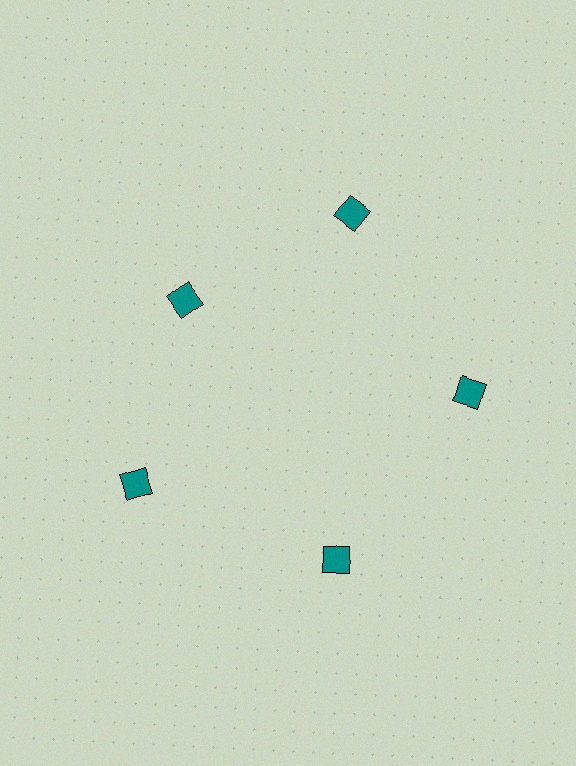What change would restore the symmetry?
The symmetry would be restored by moving it outward, back onto the ring so that all 5 diamonds sit at equal angles and equal distance from the center.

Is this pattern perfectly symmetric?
No. The 5 teal diamonds are arranged in a ring, but one element near the 10 o'clock position is pulled inward toward the center, breaking the 5-fold rotational symmetry.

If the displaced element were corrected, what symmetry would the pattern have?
It would have 5-fold rotational symmetry — the pattern would map onto itself every 72 degrees.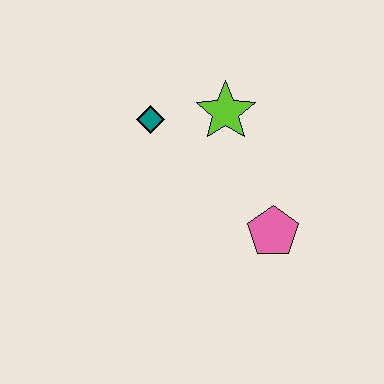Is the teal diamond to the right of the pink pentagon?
No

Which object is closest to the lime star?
The teal diamond is closest to the lime star.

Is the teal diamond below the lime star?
Yes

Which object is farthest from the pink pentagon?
The teal diamond is farthest from the pink pentagon.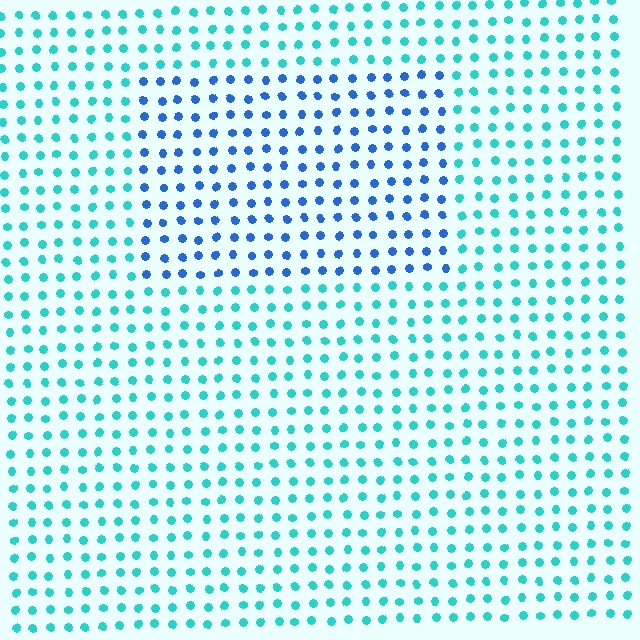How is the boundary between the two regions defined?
The boundary is defined purely by a slight shift in hue (about 41 degrees). Spacing, size, and orientation are identical on both sides.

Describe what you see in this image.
The image is filled with small cyan elements in a uniform arrangement. A rectangle-shaped region is visible where the elements are tinted to a slightly different hue, forming a subtle color boundary.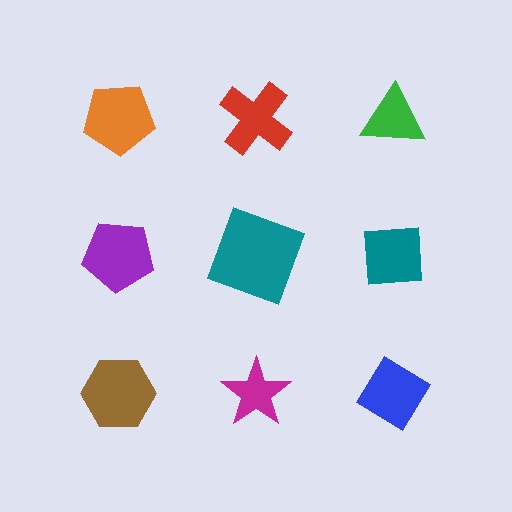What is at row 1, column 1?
An orange pentagon.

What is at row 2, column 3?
A teal square.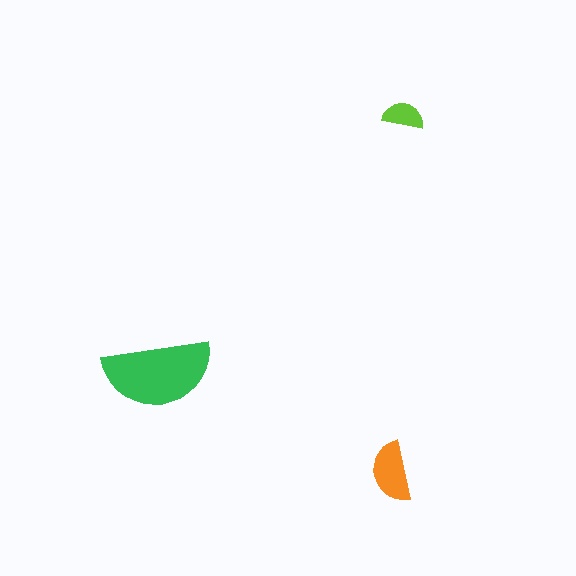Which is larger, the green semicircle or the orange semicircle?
The green one.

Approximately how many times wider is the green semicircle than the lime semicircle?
About 2.5 times wider.